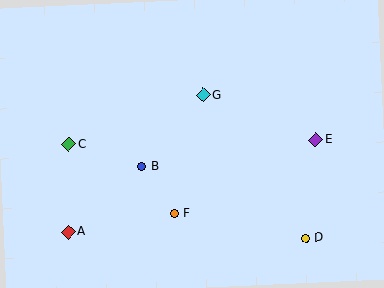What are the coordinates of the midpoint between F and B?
The midpoint between F and B is at (158, 190).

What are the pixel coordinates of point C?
Point C is at (68, 144).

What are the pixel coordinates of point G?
Point G is at (203, 95).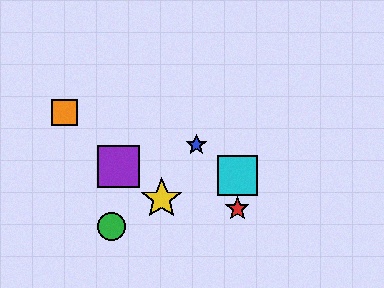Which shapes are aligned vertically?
The red star, the cyan square are aligned vertically.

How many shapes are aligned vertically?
2 shapes (the red star, the cyan square) are aligned vertically.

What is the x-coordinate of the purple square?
The purple square is at x≈118.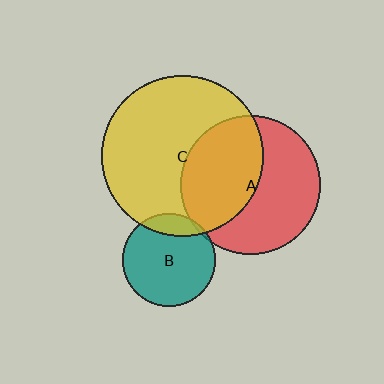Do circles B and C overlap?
Yes.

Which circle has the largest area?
Circle C (yellow).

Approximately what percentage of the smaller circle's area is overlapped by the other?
Approximately 15%.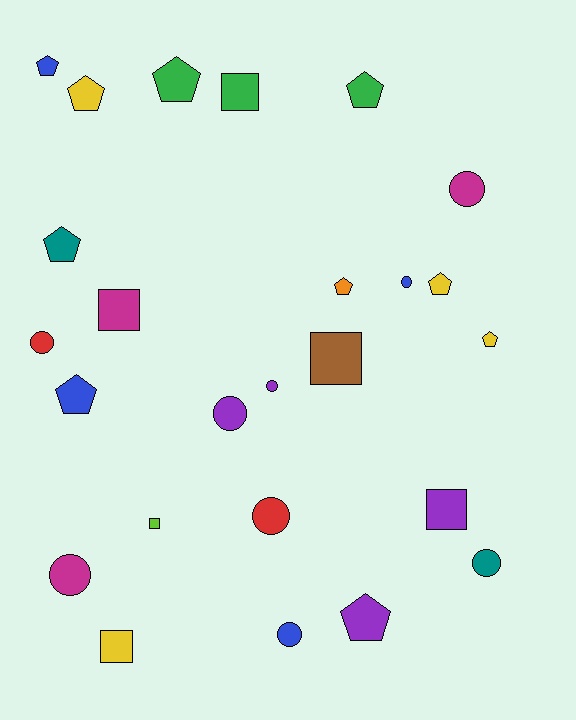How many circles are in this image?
There are 9 circles.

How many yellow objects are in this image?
There are 4 yellow objects.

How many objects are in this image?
There are 25 objects.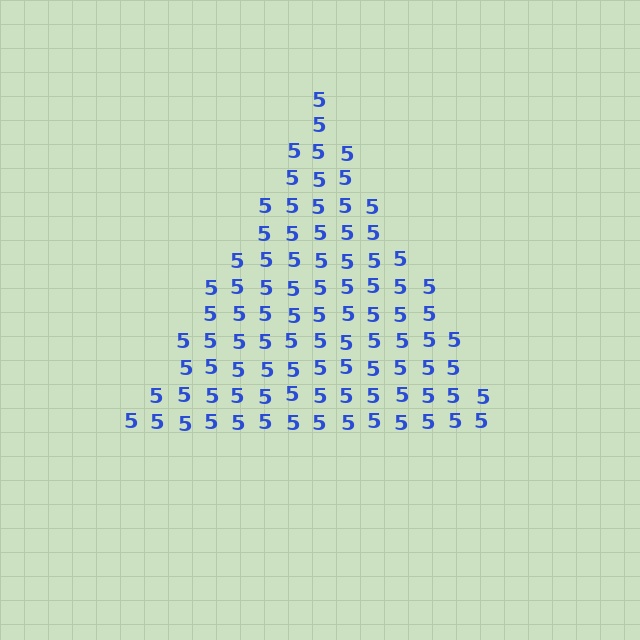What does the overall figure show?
The overall figure shows a triangle.